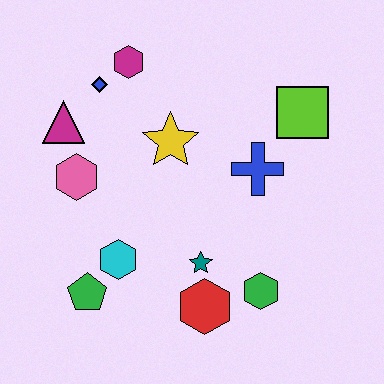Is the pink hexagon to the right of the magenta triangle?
Yes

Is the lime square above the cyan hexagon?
Yes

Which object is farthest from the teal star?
The magenta hexagon is farthest from the teal star.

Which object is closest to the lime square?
The blue cross is closest to the lime square.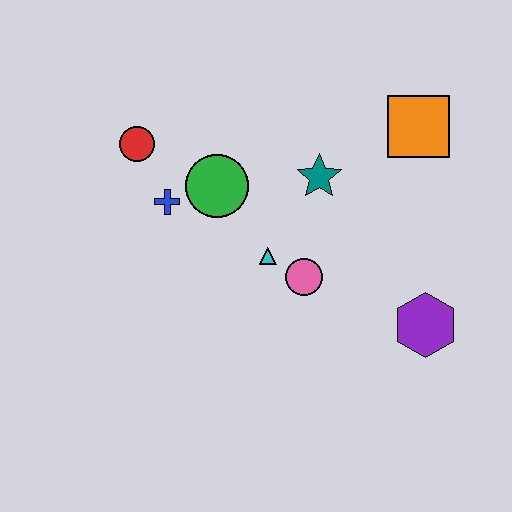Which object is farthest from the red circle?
The purple hexagon is farthest from the red circle.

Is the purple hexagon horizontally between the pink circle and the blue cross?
No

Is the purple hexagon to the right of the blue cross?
Yes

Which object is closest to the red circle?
The blue cross is closest to the red circle.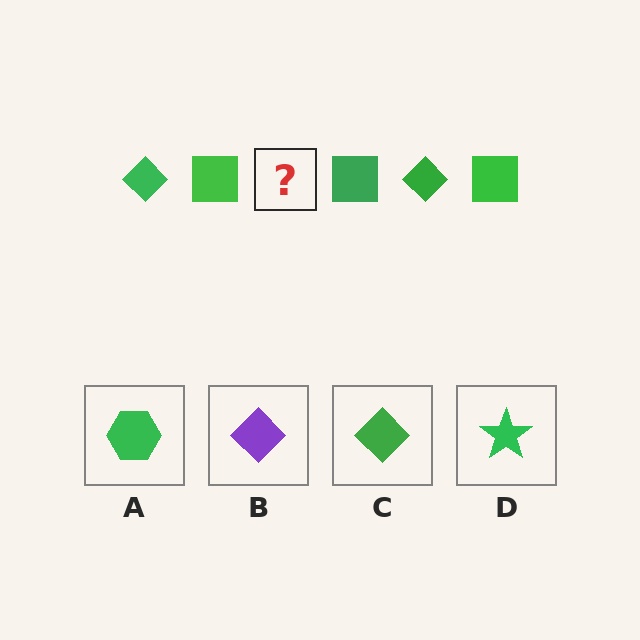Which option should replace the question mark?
Option C.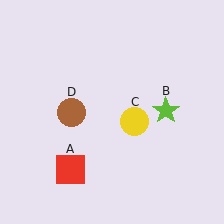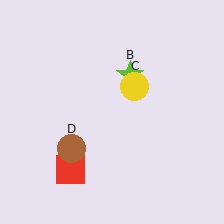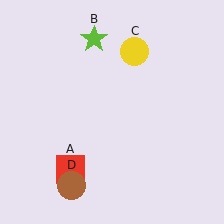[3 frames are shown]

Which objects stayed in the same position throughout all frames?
Red square (object A) remained stationary.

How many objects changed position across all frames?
3 objects changed position: lime star (object B), yellow circle (object C), brown circle (object D).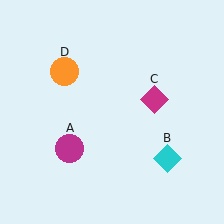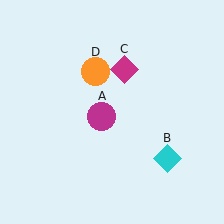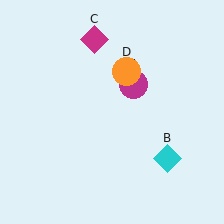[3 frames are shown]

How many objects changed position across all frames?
3 objects changed position: magenta circle (object A), magenta diamond (object C), orange circle (object D).